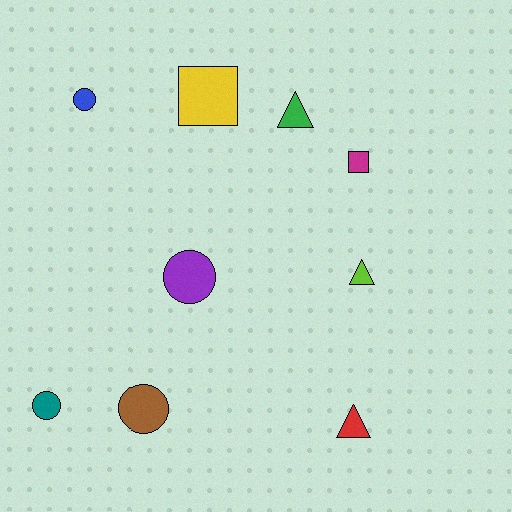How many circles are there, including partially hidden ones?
There are 4 circles.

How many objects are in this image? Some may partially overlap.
There are 9 objects.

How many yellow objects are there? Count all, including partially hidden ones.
There is 1 yellow object.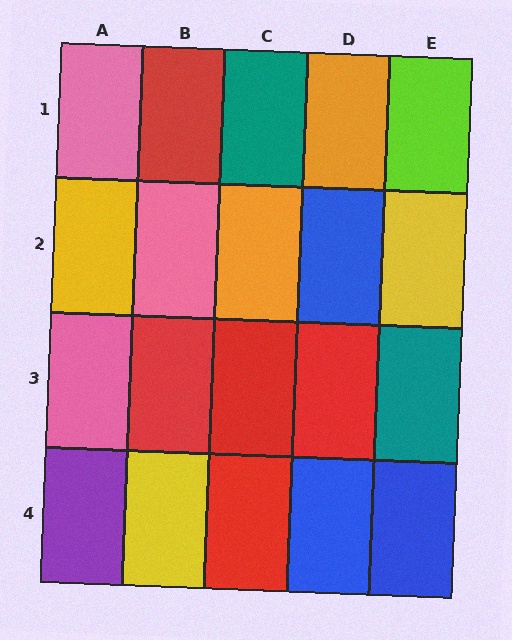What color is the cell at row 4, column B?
Yellow.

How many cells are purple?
1 cell is purple.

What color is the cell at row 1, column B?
Red.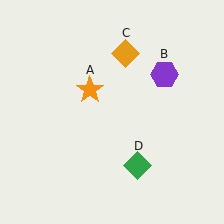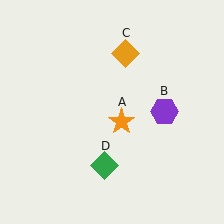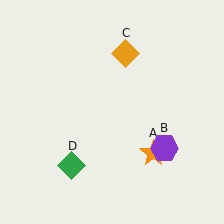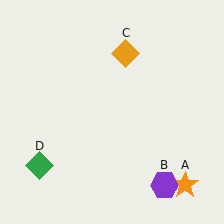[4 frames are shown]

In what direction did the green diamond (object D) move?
The green diamond (object D) moved left.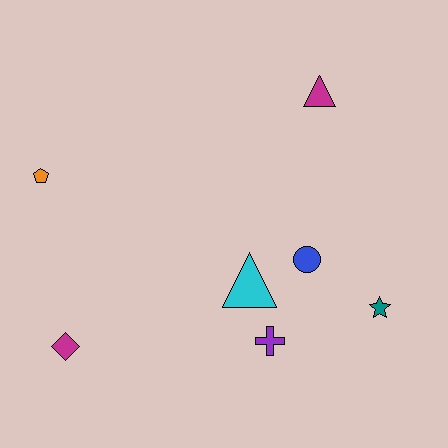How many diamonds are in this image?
There is 1 diamond.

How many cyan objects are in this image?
There is 1 cyan object.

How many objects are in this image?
There are 7 objects.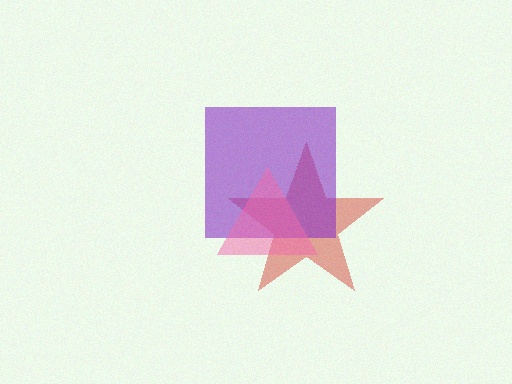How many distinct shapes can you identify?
There are 3 distinct shapes: a red star, a purple square, a pink triangle.